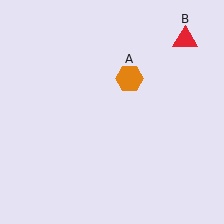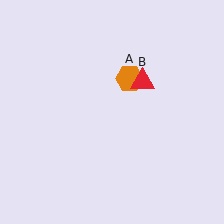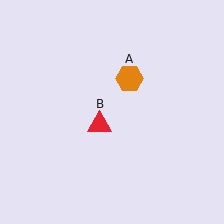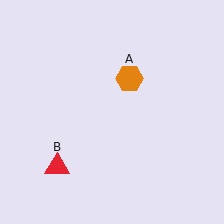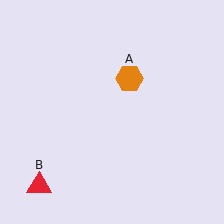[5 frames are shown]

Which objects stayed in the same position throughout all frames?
Orange hexagon (object A) remained stationary.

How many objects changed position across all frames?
1 object changed position: red triangle (object B).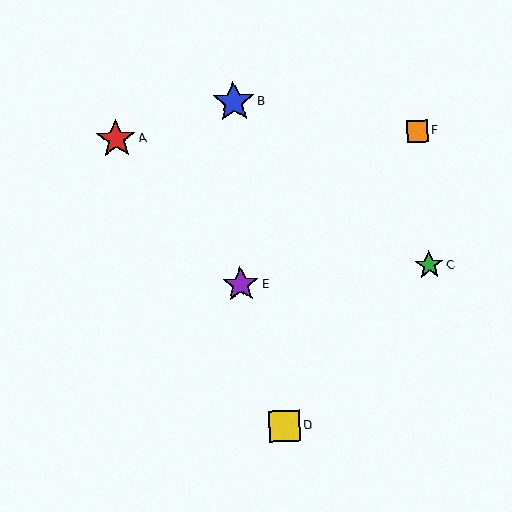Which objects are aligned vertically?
Objects B, E are aligned vertically.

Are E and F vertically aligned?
No, E is at x≈241 and F is at x≈417.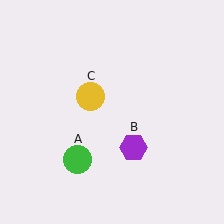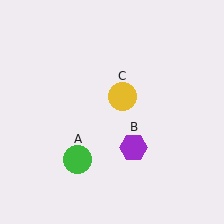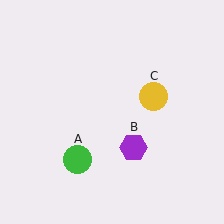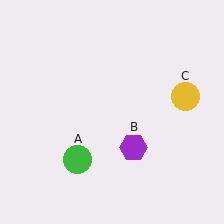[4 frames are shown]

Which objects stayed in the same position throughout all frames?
Green circle (object A) and purple hexagon (object B) remained stationary.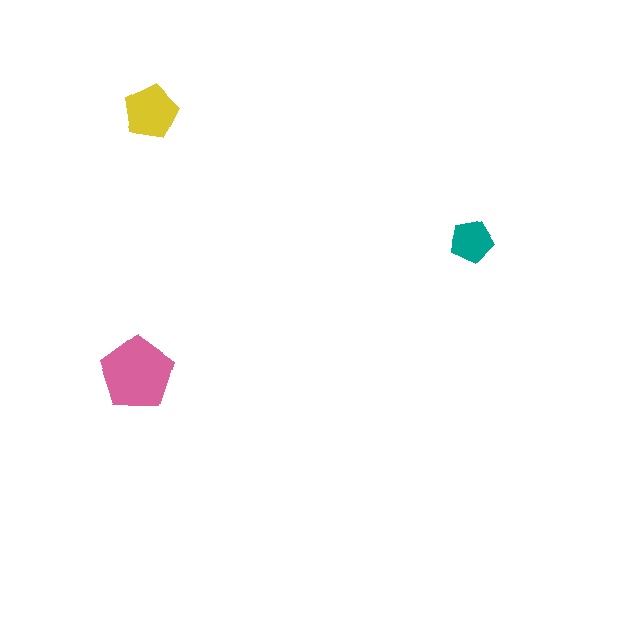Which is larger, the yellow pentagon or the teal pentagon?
The yellow one.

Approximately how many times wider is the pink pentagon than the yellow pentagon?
About 1.5 times wider.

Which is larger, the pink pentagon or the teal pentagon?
The pink one.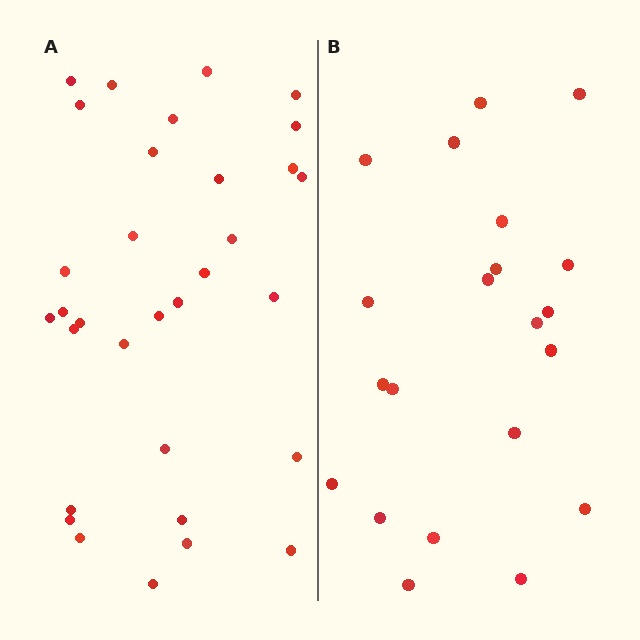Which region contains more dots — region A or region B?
Region A (the left region) has more dots.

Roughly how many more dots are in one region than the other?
Region A has roughly 12 or so more dots than region B.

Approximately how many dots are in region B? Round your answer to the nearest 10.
About 20 dots. (The exact count is 21, which rounds to 20.)